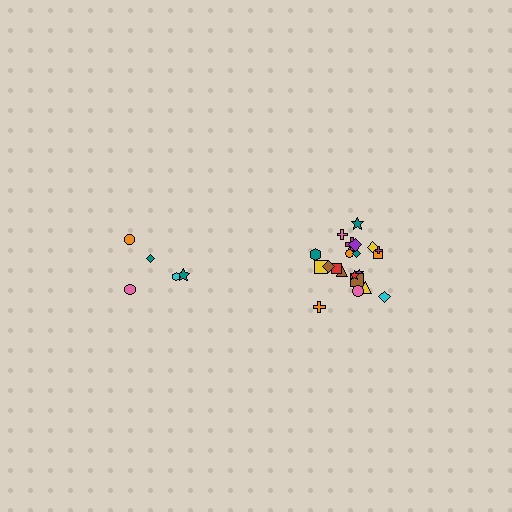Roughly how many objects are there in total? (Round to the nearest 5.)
Roughly 25 objects in total.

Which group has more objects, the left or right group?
The right group.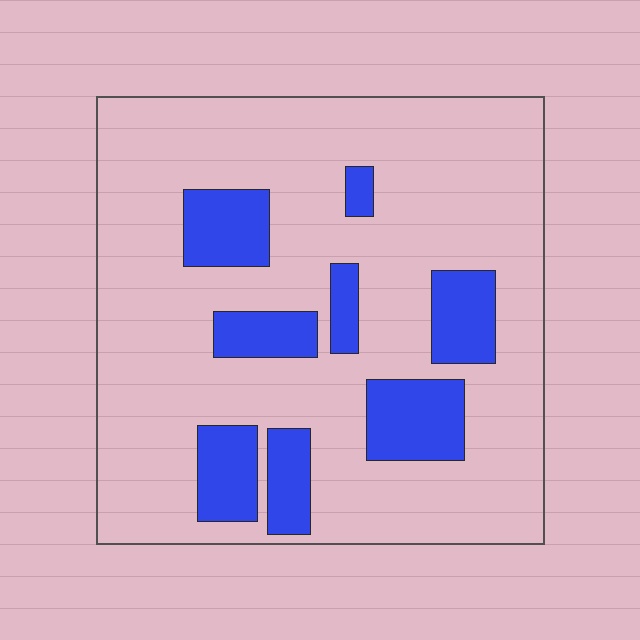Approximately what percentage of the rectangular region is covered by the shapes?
Approximately 20%.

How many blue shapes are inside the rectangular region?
8.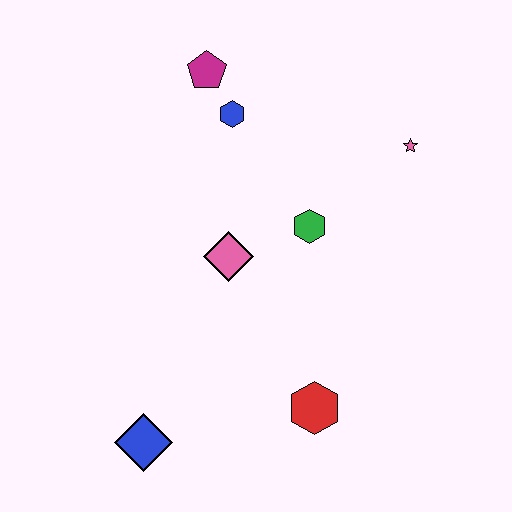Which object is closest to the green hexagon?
The pink diamond is closest to the green hexagon.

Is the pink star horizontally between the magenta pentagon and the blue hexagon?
No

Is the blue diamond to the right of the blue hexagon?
No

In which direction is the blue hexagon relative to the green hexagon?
The blue hexagon is above the green hexagon.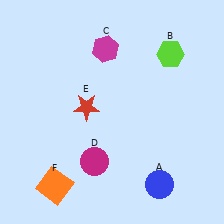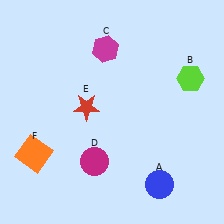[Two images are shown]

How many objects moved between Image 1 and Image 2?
2 objects moved between the two images.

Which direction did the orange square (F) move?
The orange square (F) moved up.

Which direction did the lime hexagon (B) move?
The lime hexagon (B) moved down.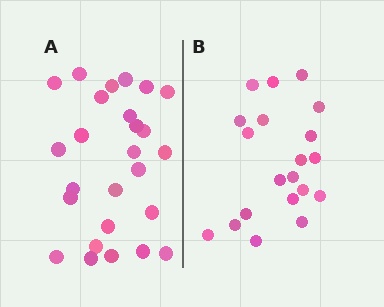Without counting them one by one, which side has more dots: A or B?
Region A (the left region) has more dots.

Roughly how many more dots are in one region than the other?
Region A has about 6 more dots than region B.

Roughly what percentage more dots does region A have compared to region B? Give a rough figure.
About 30% more.